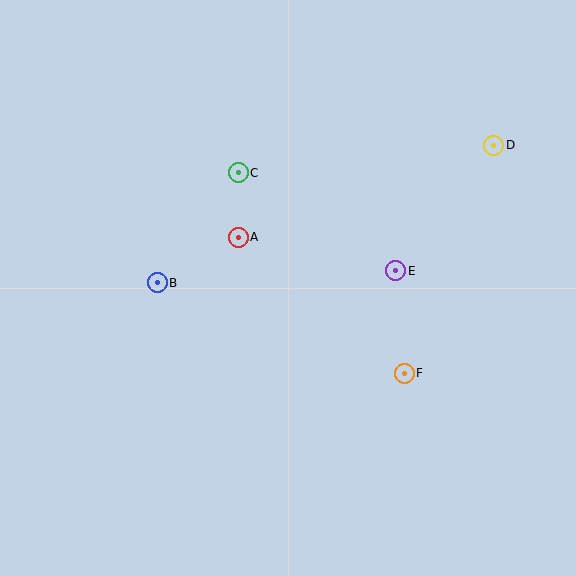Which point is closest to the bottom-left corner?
Point B is closest to the bottom-left corner.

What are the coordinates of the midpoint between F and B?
The midpoint between F and B is at (281, 328).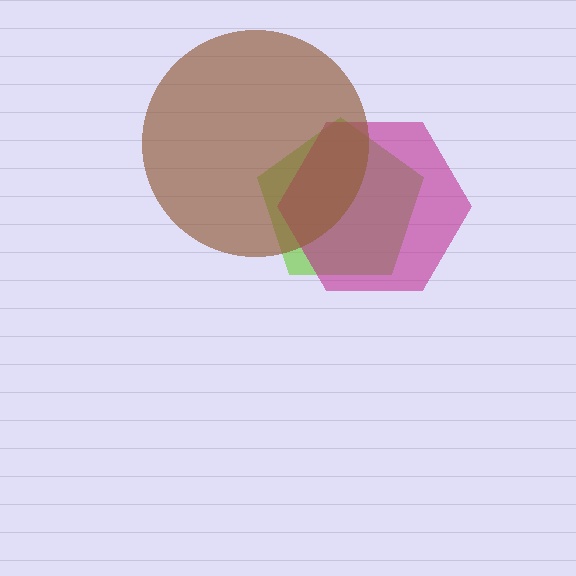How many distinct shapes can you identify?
There are 3 distinct shapes: a lime pentagon, a magenta hexagon, a brown circle.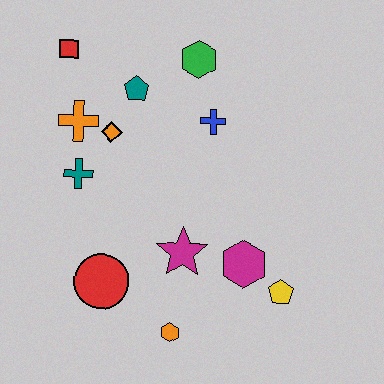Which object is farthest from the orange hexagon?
The red square is farthest from the orange hexagon.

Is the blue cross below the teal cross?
No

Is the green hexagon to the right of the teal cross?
Yes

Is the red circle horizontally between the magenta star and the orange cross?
Yes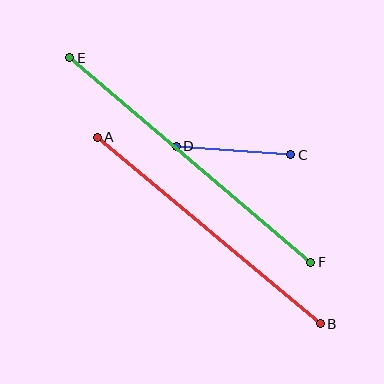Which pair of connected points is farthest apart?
Points E and F are farthest apart.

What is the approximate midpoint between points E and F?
The midpoint is at approximately (190, 160) pixels.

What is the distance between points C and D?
The distance is approximately 115 pixels.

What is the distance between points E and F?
The distance is approximately 316 pixels.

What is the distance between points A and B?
The distance is approximately 291 pixels.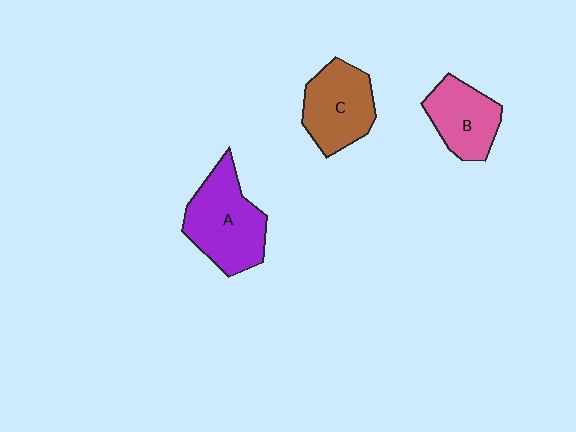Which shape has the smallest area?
Shape B (pink).